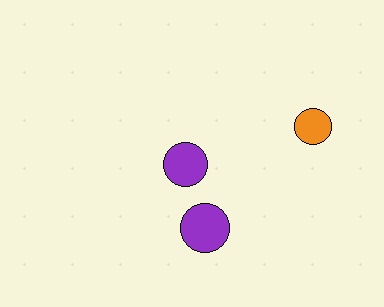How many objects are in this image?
There are 3 objects.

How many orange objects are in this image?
There is 1 orange object.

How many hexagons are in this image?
There are no hexagons.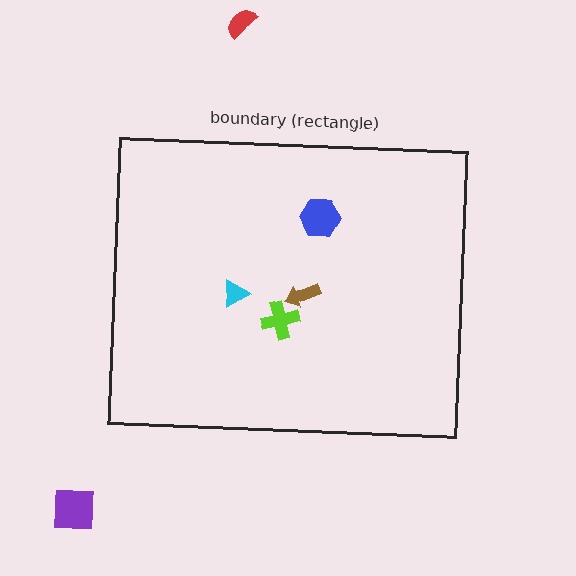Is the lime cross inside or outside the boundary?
Inside.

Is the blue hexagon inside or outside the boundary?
Inside.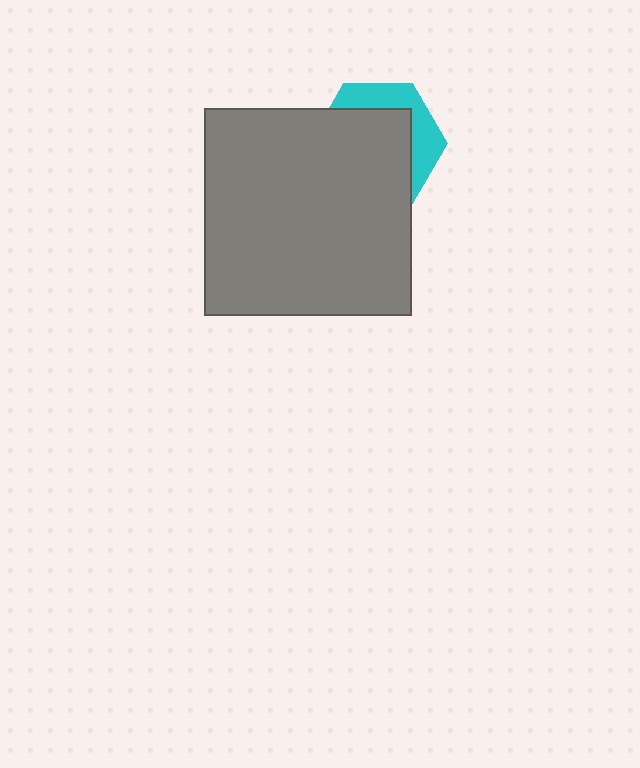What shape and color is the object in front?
The object in front is a gray square.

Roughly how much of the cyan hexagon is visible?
A small part of it is visible (roughly 33%).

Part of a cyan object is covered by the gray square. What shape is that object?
It is a hexagon.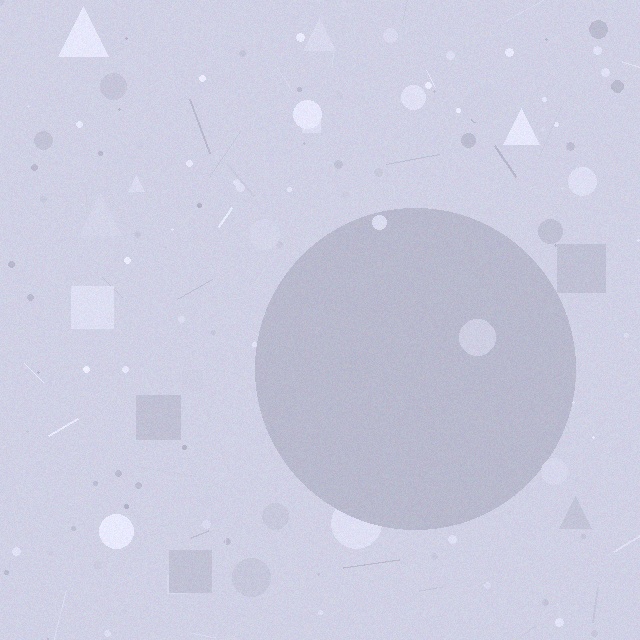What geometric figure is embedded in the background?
A circle is embedded in the background.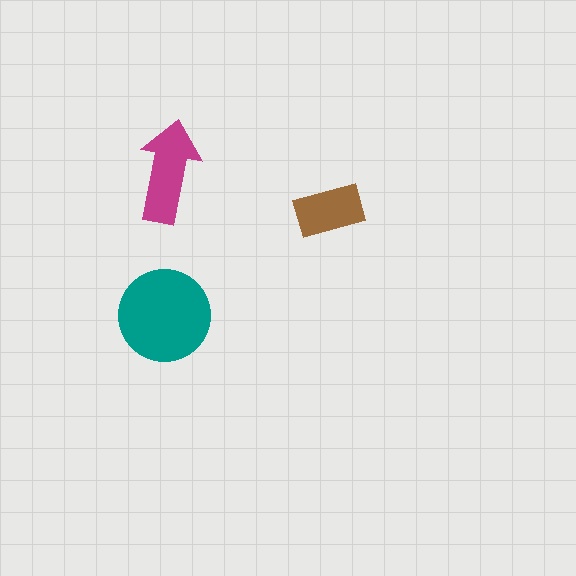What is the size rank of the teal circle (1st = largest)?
1st.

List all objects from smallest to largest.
The brown rectangle, the magenta arrow, the teal circle.